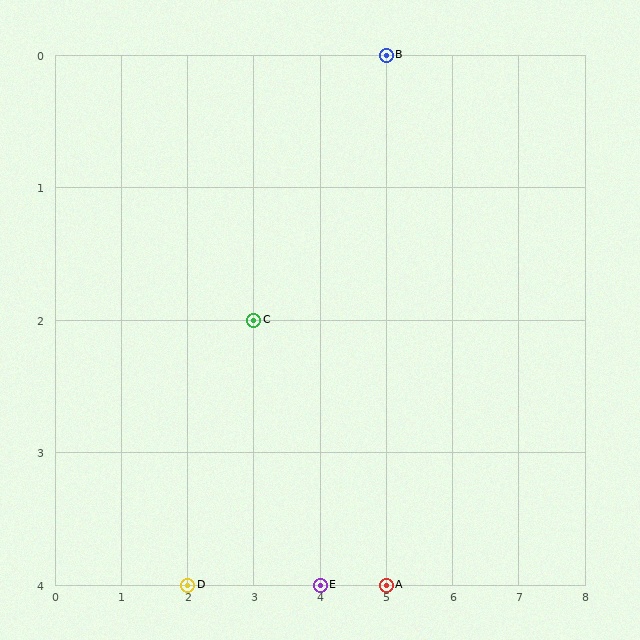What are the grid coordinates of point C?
Point C is at grid coordinates (3, 2).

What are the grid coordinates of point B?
Point B is at grid coordinates (5, 0).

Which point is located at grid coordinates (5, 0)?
Point B is at (5, 0).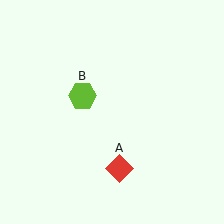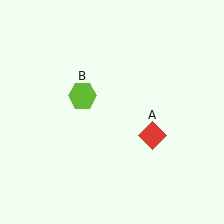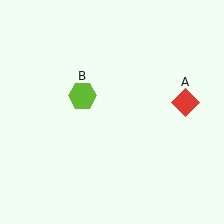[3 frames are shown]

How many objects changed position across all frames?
1 object changed position: red diamond (object A).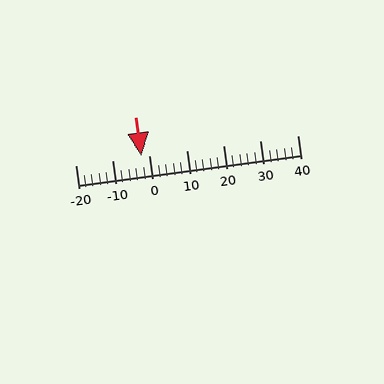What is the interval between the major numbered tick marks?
The major tick marks are spaced 10 units apart.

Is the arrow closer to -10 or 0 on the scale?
The arrow is closer to 0.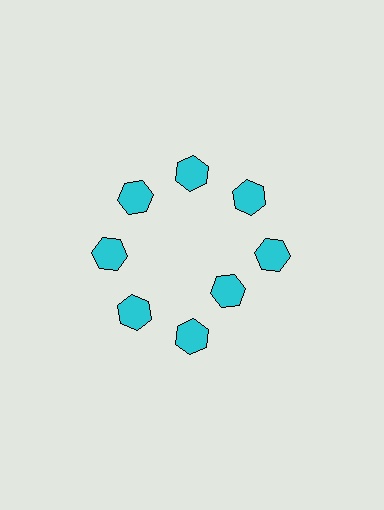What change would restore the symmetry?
The symmetry would be restored by moving it outward, back onto the ring so that all 8 hexagons sit at equal angles and equal distance from the center.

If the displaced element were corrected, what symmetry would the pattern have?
It would have 8-fold rotational symmetry — the pattern would map onto itself every 45 degrees.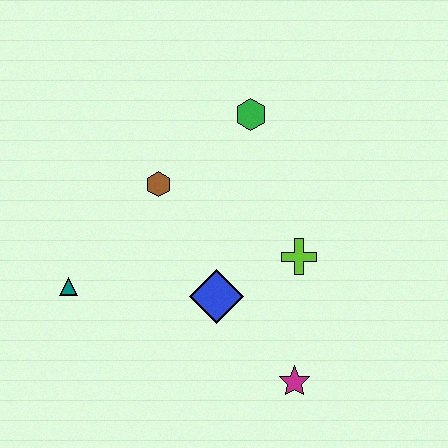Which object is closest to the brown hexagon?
The green hexagon is closest to the brown hexagon.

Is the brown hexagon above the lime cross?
Yes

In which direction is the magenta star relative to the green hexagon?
The magenta star is below the green hexagon.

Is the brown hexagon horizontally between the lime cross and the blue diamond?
No